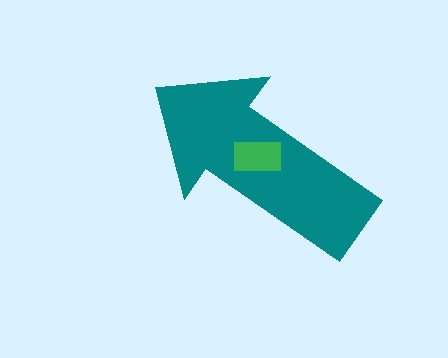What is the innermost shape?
The green rectangle.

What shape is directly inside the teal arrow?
The green rectangle.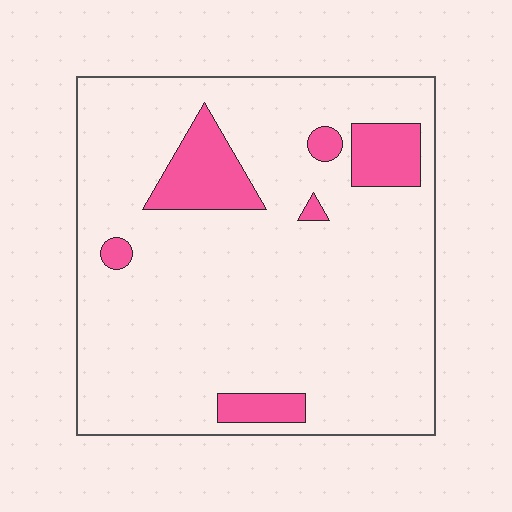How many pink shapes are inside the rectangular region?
6.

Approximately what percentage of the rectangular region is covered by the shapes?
Approximately 15%.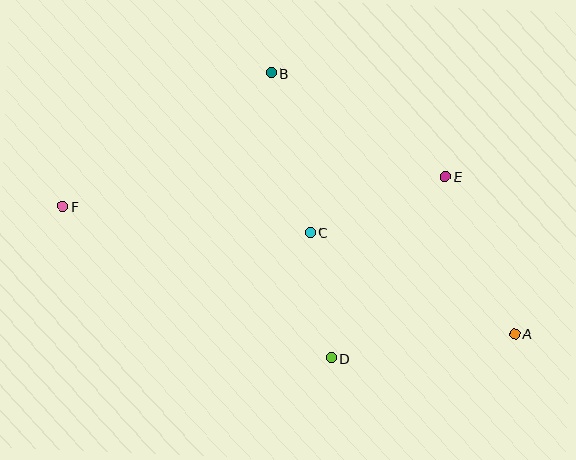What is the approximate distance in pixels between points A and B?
The distance between A and B is approximately 357 pixels.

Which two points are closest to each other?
Points C and D are closest to each other.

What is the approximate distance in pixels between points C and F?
The distance between C and F is approximately 249 pixels.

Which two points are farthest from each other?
Points A and F are farthest from each other.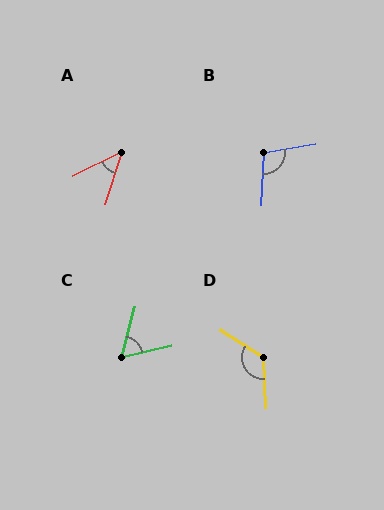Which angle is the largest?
D, at approximately 126 degrees.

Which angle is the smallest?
A, at approximately 46 degrees.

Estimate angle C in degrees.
Approximately 62 degrees.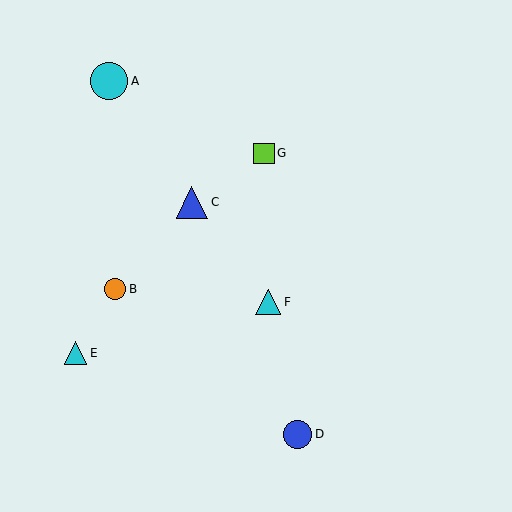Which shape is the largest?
The cyan circle (labeled A) is the largest.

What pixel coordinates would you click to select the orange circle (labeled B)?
Click at (115, 289) to select the orange circle B.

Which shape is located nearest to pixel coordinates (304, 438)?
The blue circle (labeled D) at (298, 434) is nearest to that location.